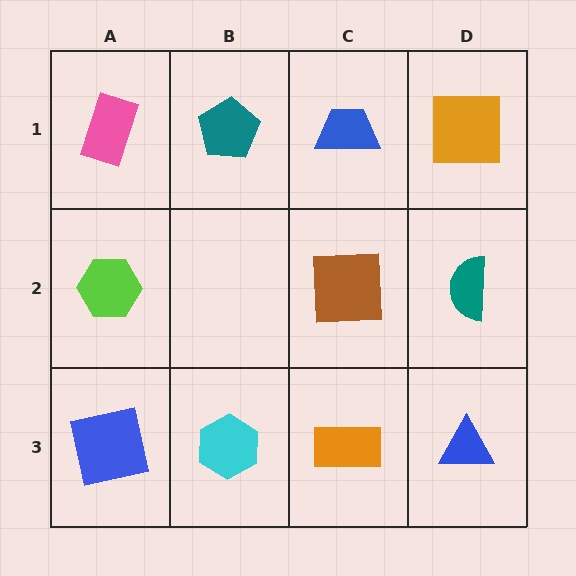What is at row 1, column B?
A teal pentagon.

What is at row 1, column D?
An orange square.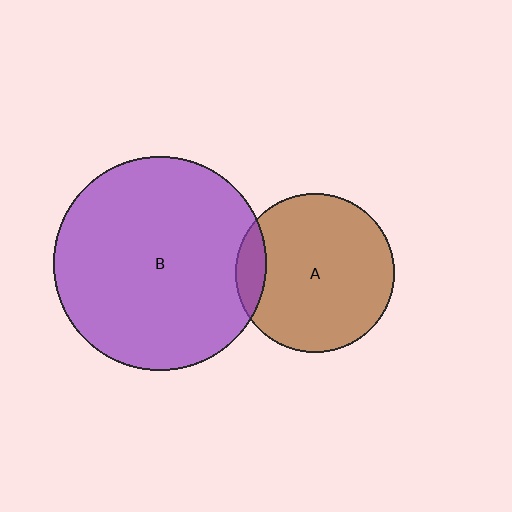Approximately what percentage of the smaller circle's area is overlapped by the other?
Approximately 10%.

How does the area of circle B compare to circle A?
Approximately 1.8 times.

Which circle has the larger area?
Circle B (purple).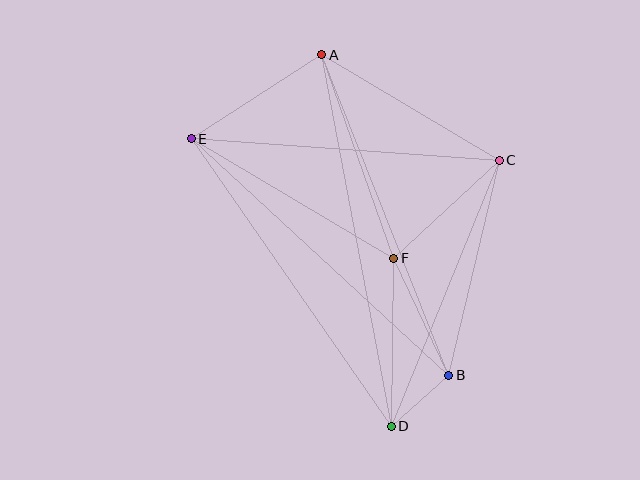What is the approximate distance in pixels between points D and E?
The distance between D and E is approximately 350 pixels.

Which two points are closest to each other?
Points B and D are closest to each other.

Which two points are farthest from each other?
Points A and D are farthest from each other.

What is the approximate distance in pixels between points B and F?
The distance between B and F is approximately 129 pixels.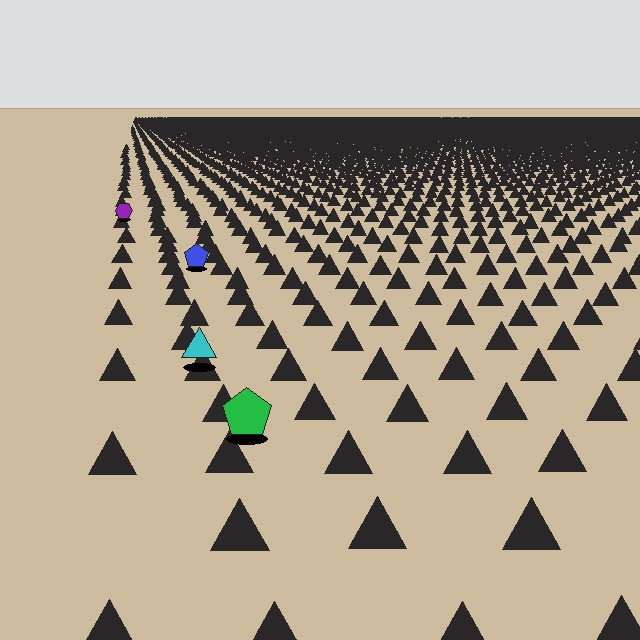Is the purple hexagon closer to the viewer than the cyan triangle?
No. The cyan triangle is closer — you can tell from the texture gradient: the ground texture is coarser near it.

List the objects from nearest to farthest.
From nearest to farthest: the green pentagon, the cyan triangle, the blue pentagon, the purple hexagon.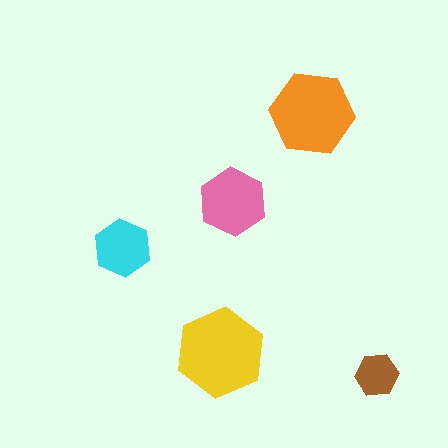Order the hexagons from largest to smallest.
the yellow one, the orange one, the pink one, the cyan one, the brown one.